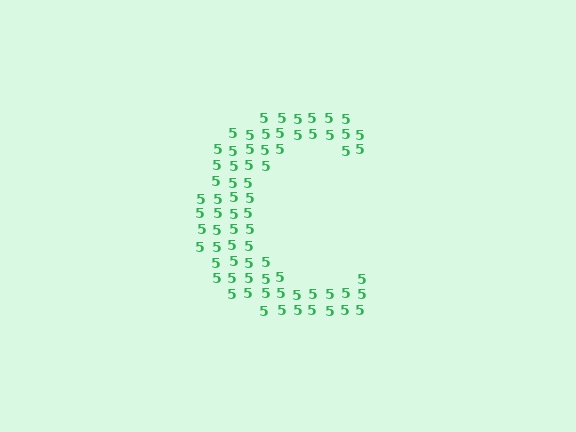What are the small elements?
The small elements are digit 5's.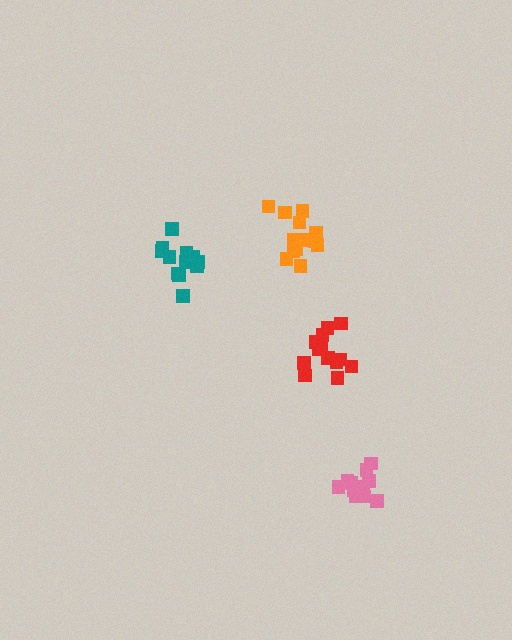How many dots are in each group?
Group 1: 15 dots, Group 2: 11 dots, Group 3: 13 dots, Group 4: 13 dots (52 total).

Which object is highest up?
The orange cluster is topmost.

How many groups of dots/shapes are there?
There are 4 groups.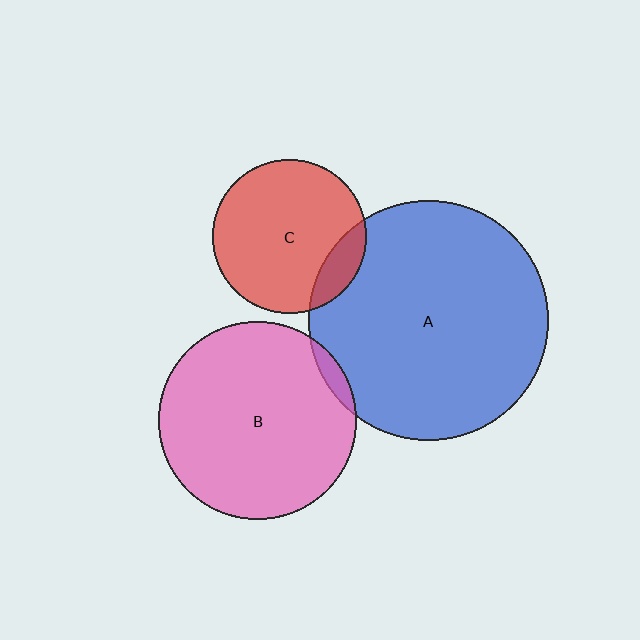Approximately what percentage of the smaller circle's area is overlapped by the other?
Approximately 15%.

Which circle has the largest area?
Circle A (blue).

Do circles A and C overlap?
Yes.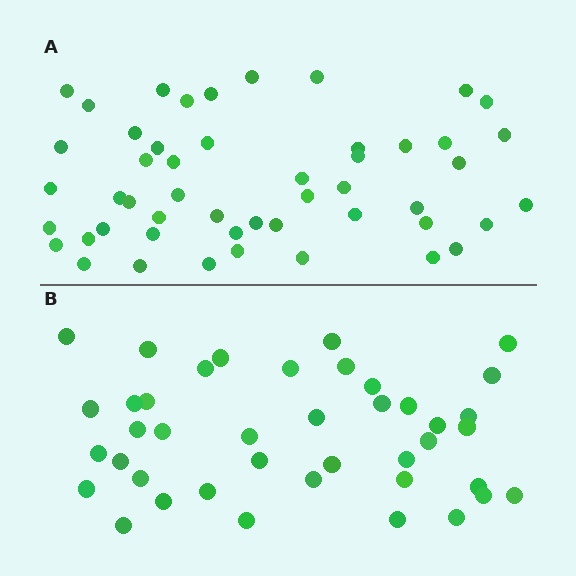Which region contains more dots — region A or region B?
Region A (the top region) has more dots.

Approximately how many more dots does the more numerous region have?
Region A has roughly 8 or so more dots than region B.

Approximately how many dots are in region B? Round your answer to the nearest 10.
About 40 dots. (The exact count is 41, which rounds to 40.)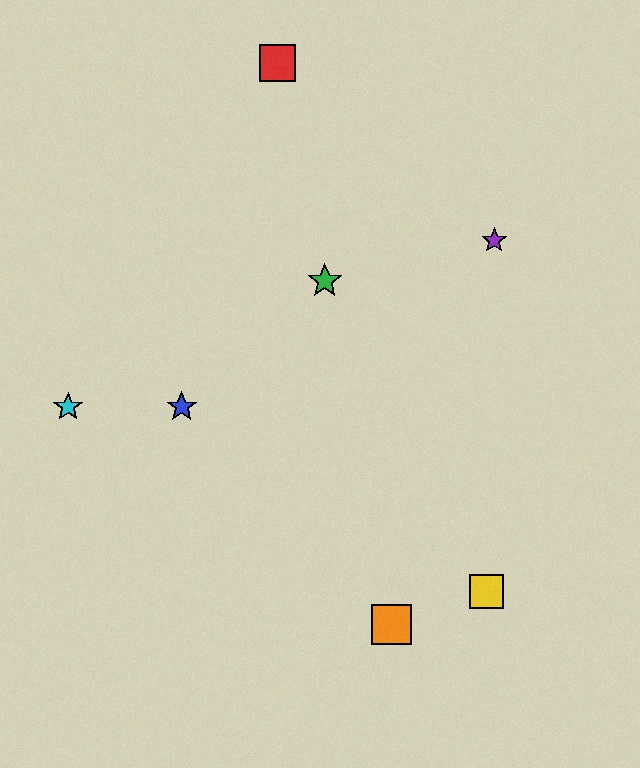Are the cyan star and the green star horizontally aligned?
No, the cyan star is at y≈407 and the green star is at y≈281.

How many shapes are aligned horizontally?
2 shapes (the blue star, the cyan star) are aligned horizontally.